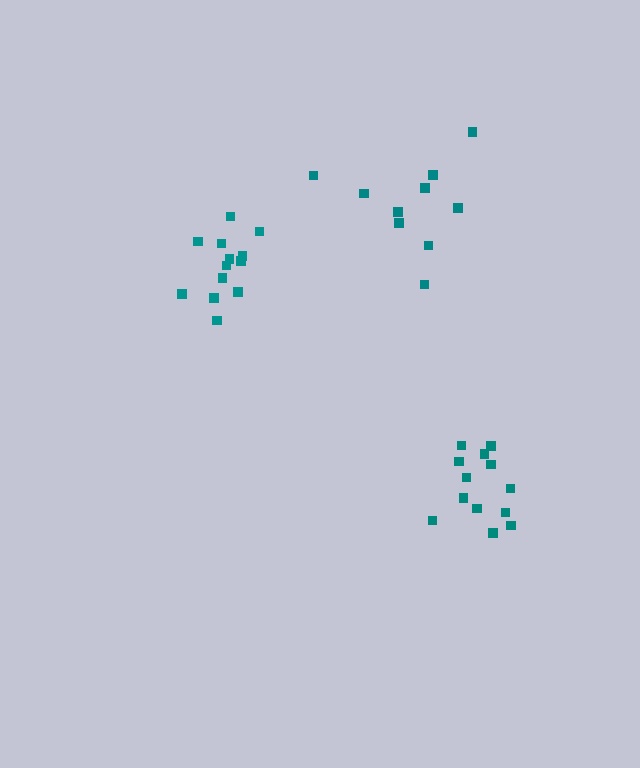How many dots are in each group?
Group 1: 10 dots, Group 2: 13 dots, Group 3: 13 dots (36 total).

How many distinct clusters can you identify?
There are 3 distinct clusters.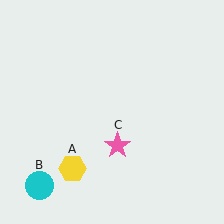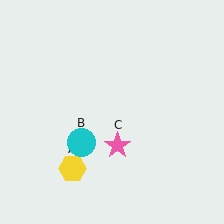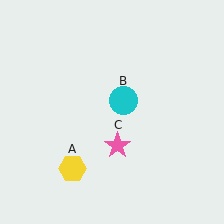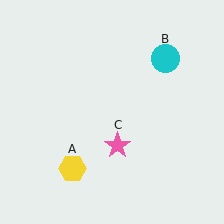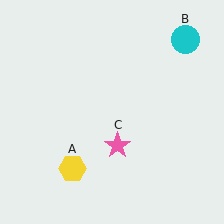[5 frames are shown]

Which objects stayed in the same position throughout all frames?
Yellow hexagon (object A) and pink star (object C) remained stationary.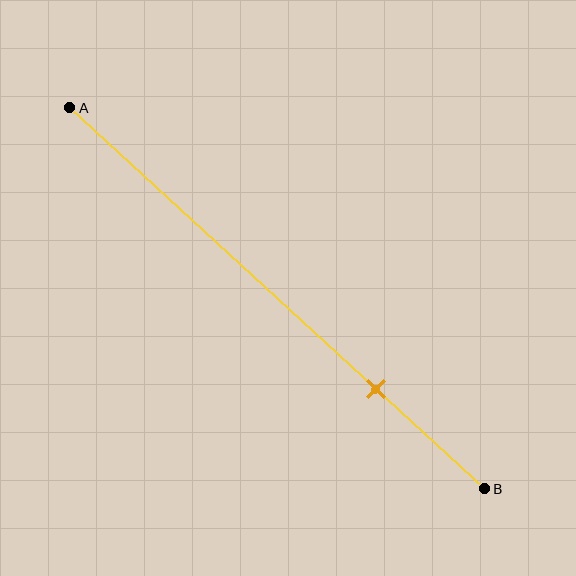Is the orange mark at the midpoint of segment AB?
No, the mark is at about 75% from A, not at the 50% midpoint.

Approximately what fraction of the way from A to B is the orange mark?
The orange mark is approximately 75% of the way from A to B.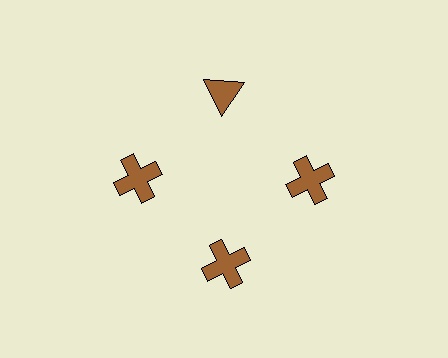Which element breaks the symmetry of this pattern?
The brown triangle at roughly the 12 o'clock position breaks the symmetry. All other shapes are brown crosses.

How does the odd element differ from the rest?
It has a different shape: triangle instead of cross.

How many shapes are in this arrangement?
There are 4 shapes arranged in a ring pattern.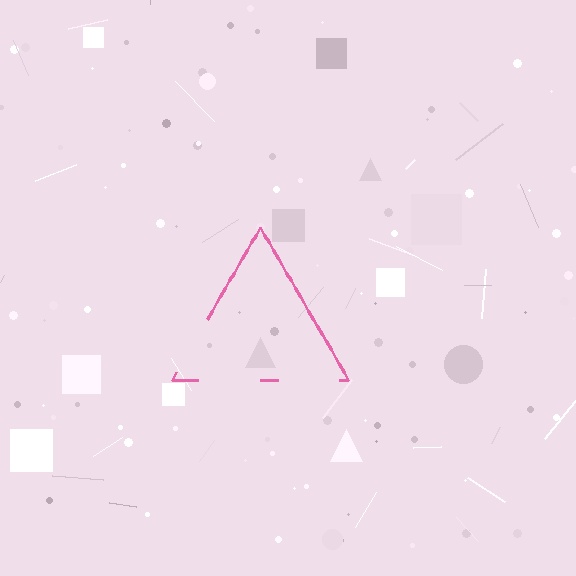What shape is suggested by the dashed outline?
The dashed outline suggests a triangle.